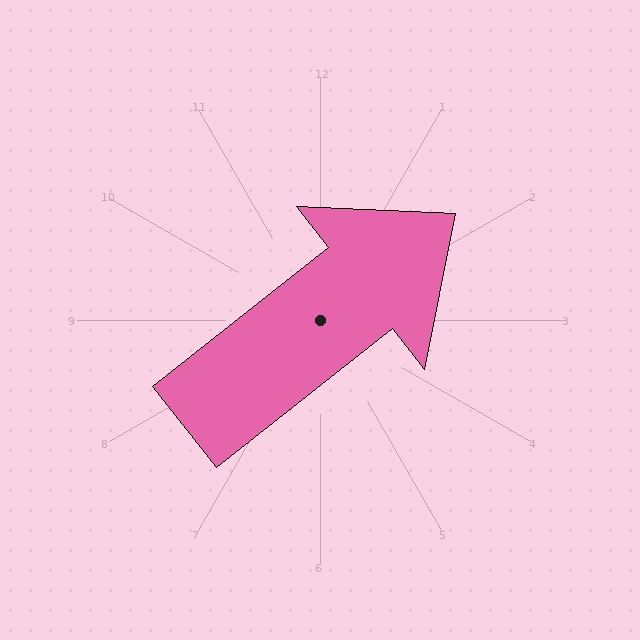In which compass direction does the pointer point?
Northeast.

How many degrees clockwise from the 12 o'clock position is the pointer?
Approximately 52 degrees.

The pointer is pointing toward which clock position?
Roughly 2 o'clock.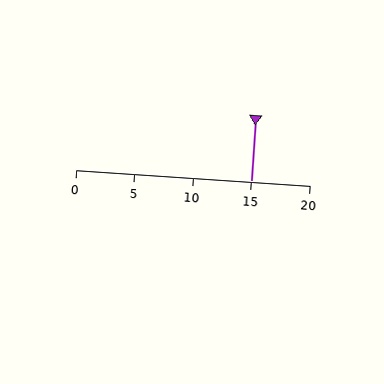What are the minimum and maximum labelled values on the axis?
The axis runs from 0 to 20.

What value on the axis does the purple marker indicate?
The marker indicates approximately 15.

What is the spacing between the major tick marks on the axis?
The major ticks are spaced 5 apart.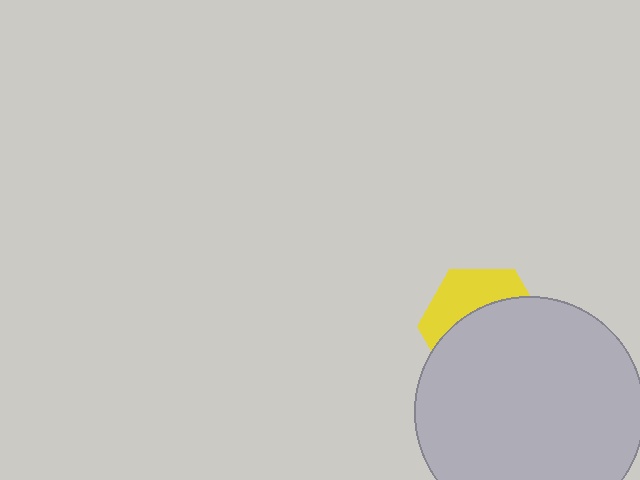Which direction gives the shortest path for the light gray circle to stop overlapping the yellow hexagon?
Moving down gives the shortest separation.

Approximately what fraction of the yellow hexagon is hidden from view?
Roughly 63% of the yellow hexagon is hidden behind the light gray circle.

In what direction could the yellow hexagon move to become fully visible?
The yellow hexagon could move up. That would shift it out from behind the light gray circle entirely.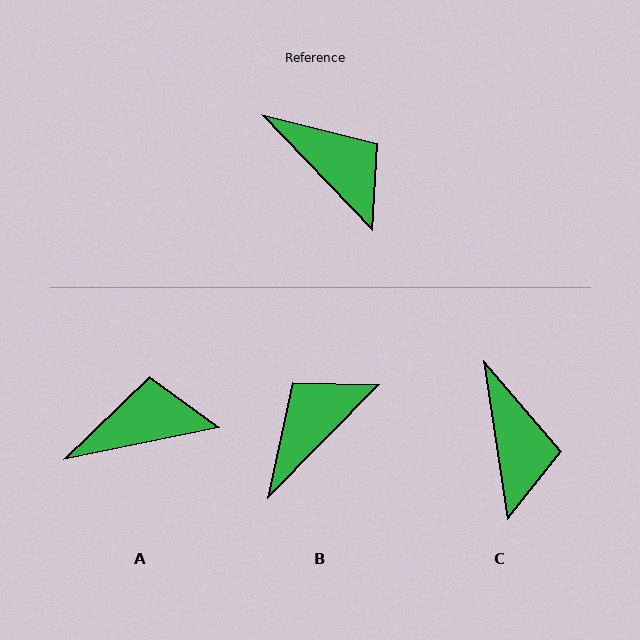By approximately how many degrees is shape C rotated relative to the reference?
Approximately 35 degrees clockwise.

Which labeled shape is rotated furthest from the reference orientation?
B, about 92 degrees away.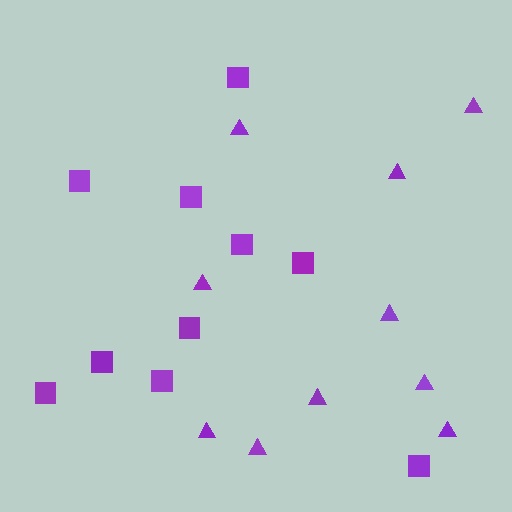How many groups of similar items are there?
There are 2 groups: one group of squares (10) and one group of triangles (10).